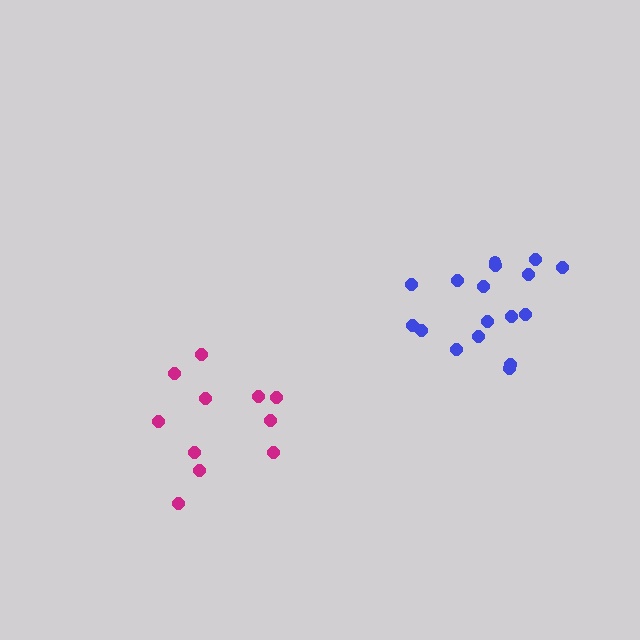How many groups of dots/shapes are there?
There are 2 groups.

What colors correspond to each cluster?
The clusters are colored: magenta, blue.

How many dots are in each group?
Group 1: 11 dots, Group 2: 17 dots (28 total).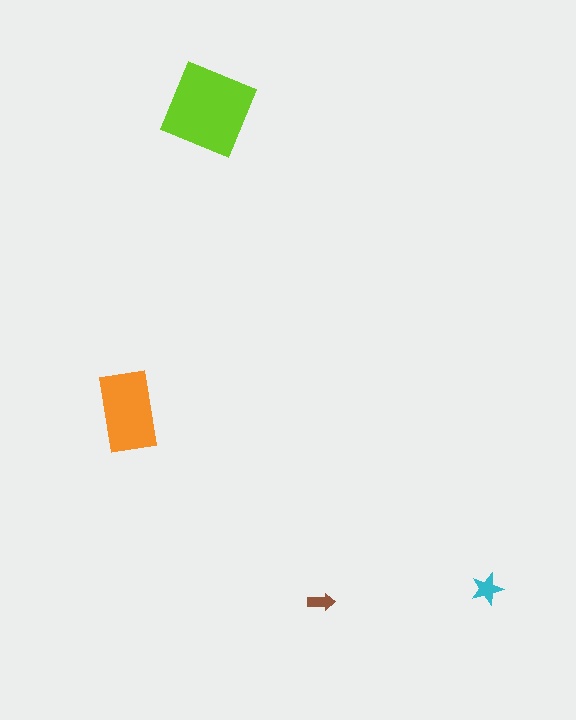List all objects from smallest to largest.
The brown arrow, the cyan star, the orange rectangle, the lime diamond.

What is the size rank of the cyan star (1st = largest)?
3rd.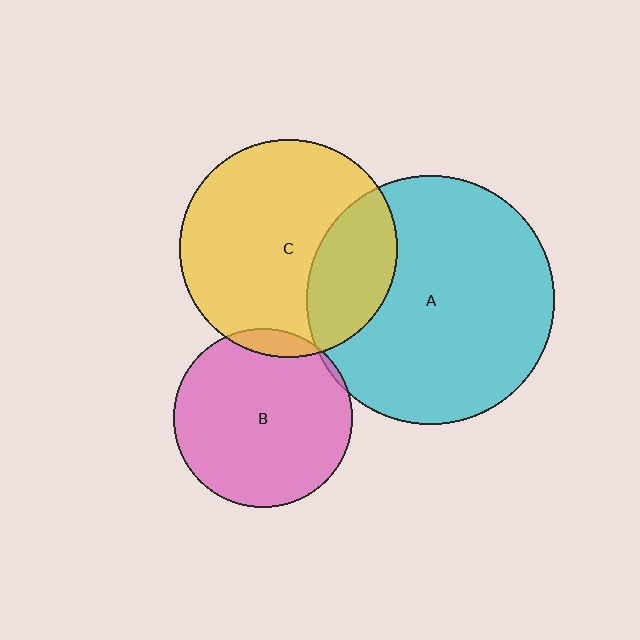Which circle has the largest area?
Circle A (cyan).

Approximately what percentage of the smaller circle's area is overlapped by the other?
Approximately 5%.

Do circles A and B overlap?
Yes.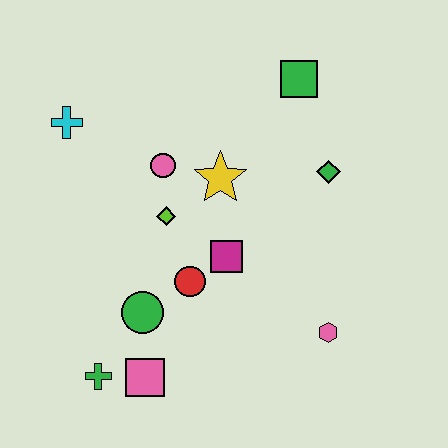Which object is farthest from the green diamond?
The green cross is farthest from the green diamond.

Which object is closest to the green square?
The green diamond is closest to the green square.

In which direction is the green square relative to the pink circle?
The green square is to the right of the pink circle.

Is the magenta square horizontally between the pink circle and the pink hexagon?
Yes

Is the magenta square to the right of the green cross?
Yes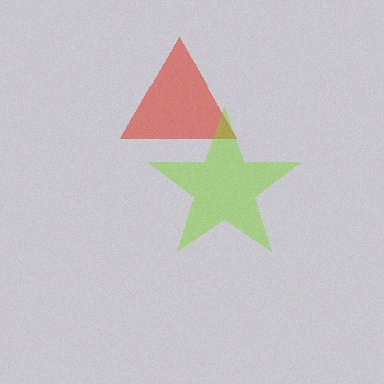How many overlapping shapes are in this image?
There are 2 overlapping shapes in the image.